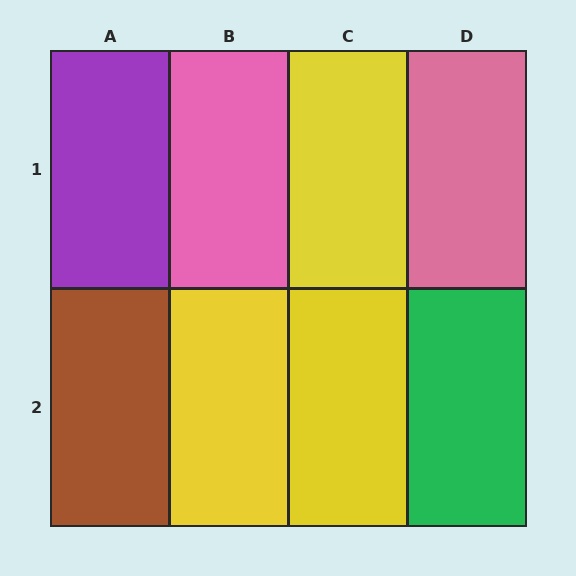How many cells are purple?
1 cell is purple.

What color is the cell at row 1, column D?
Pink.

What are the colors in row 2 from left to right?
Brown, yellow, yellow, green.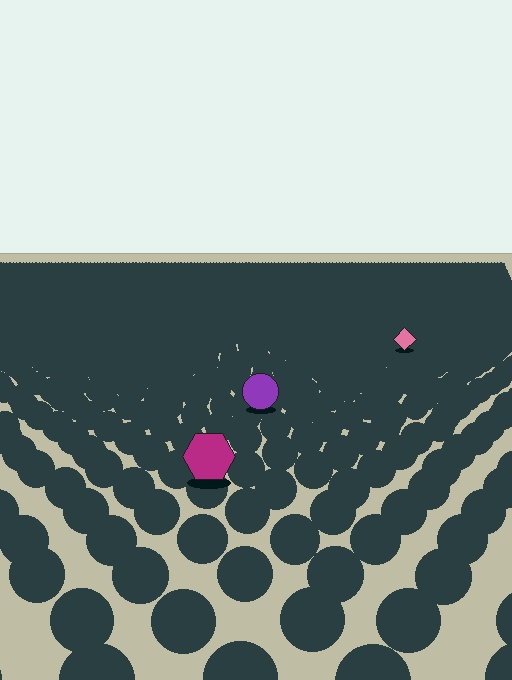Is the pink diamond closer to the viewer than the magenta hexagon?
No. The magenta hexagon is closer — you can tell from the texture gradient: the ground texture is coarser near it.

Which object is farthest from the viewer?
The pink diamond is farthest from the viewer. It appears smaller and the ground texture around it is denser.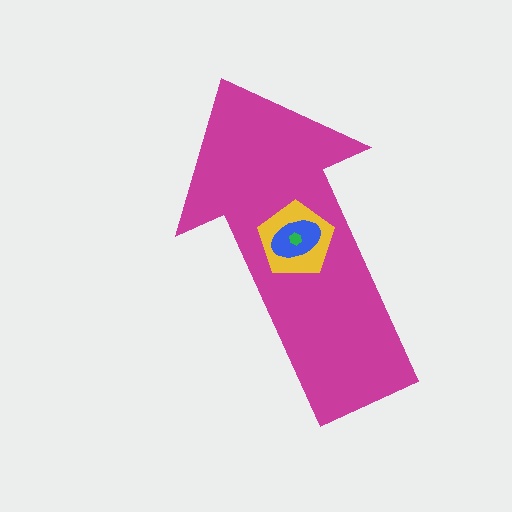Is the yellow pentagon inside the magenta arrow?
Yes.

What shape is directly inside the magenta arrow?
The yellow pentagon.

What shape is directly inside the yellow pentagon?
The blue ellipse.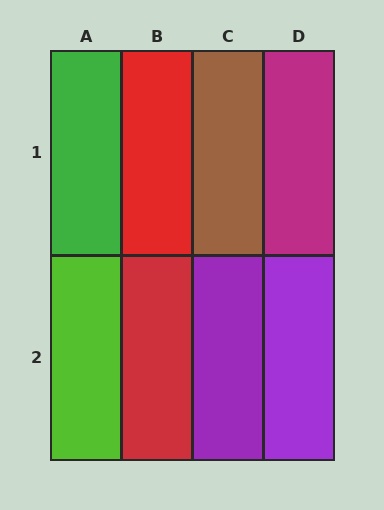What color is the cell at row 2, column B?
Red.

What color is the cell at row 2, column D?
Purple.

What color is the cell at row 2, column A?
Lime.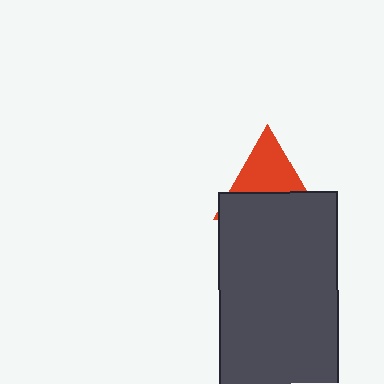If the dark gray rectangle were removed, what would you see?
You would see the complete red triangle.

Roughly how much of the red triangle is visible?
About half of it is visible (roughly 50%).